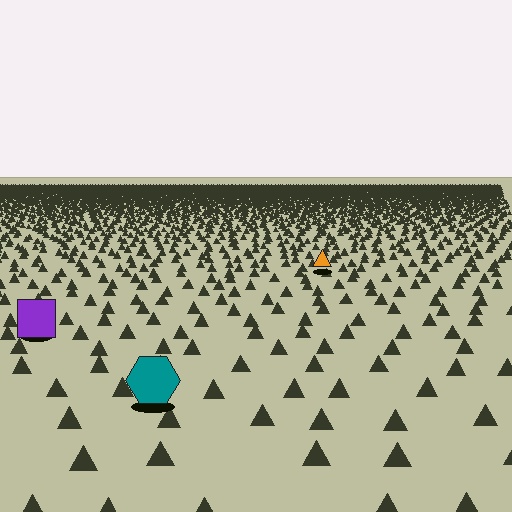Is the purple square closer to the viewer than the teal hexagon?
No. The teal hexagon is closer — you can tell from the texture gradient: the ground texture is coarser near it.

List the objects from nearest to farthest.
From nearest to farthest: the teal hexagon, the purple square, the orange triangle.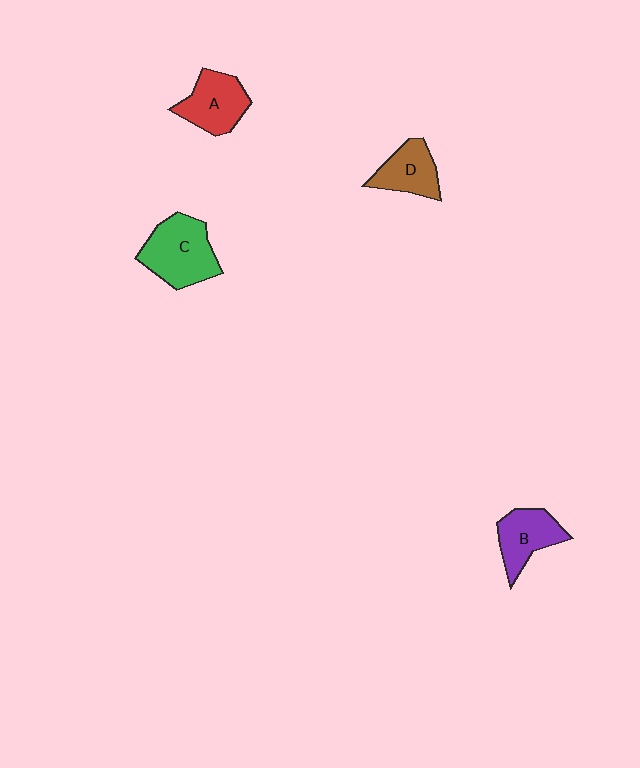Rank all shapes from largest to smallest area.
From largest to smallest: C (green), A (red), B (purple), D (brown).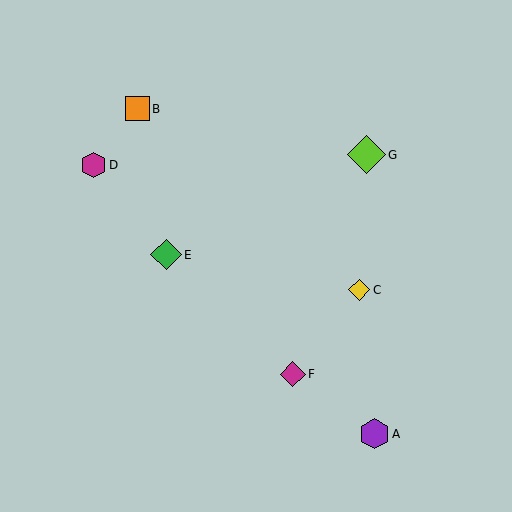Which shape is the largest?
The lime diamond (labeled G) is the largest.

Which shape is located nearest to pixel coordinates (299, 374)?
The magenta diamond (labeled F) at (293, 374) is nearest to that location.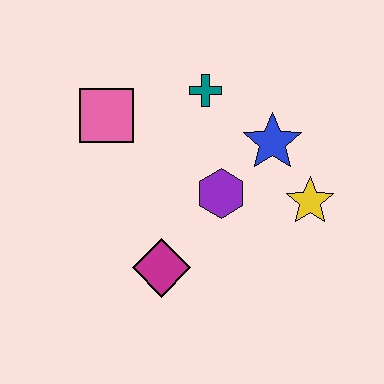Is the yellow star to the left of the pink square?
No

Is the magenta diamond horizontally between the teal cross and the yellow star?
No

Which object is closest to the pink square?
The teal cross is closest to the pink square.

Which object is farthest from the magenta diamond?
The teal cross is farthest from the magenta diamond.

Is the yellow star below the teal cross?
Yes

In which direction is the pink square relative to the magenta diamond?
The pink square is above the magenta diamond.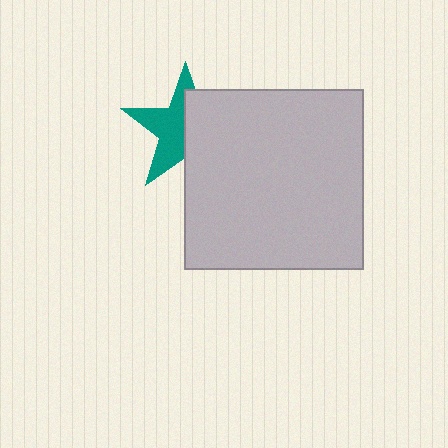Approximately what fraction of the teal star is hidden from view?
Roughly 50% of the teal star is hidden behind the light gray square.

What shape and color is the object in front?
The object in front is a light gray square.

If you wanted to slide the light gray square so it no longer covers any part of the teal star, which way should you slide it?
Slide it right — that is the most direct way to separate the two shapes.